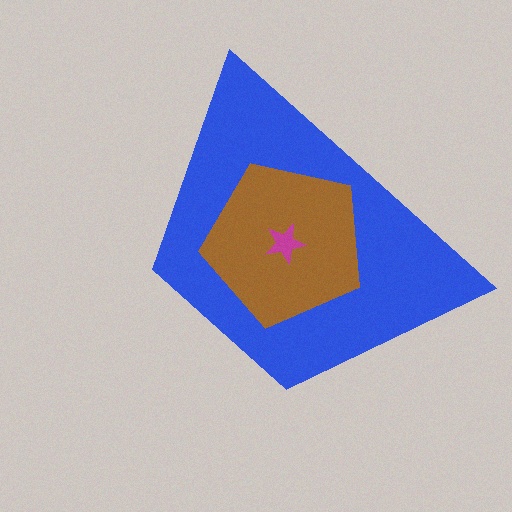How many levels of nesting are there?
3.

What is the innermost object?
The magenta star.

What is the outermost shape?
The blue trapezoid.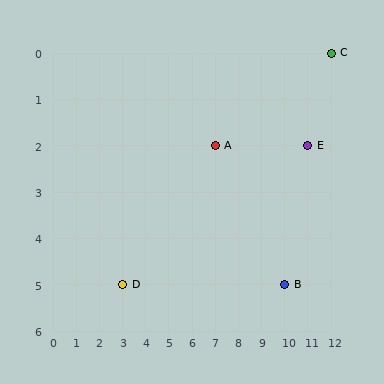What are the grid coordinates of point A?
Point A is at grid coordinates (7, 2).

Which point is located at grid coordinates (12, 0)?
Point C is at (12, 0).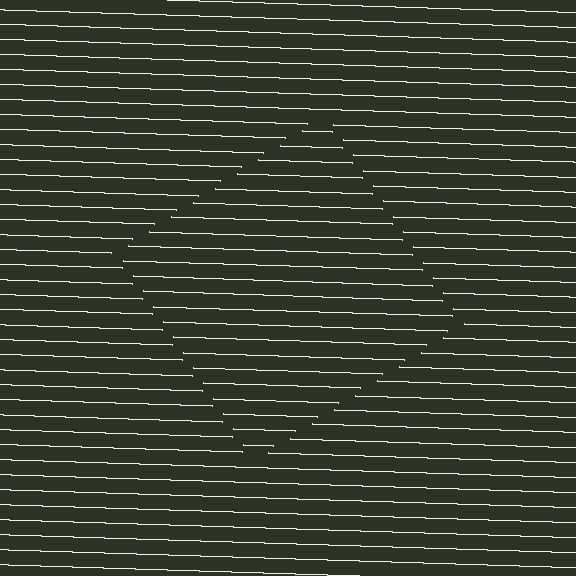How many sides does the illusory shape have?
4 sides — the line-ends trace a square.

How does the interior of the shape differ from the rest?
The interior of the shape contains the same grating, shifted by half a period — the contour is defined by the phase discontinuity where line-ends from the inner and outer gratings abut.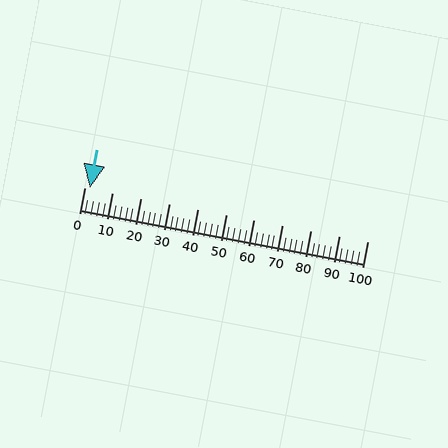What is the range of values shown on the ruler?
The ruler shows values from 0 to 100.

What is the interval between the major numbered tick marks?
The major tick marks are spaced 10 units apart.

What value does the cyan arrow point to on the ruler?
The cyan arrow points to approximately 2.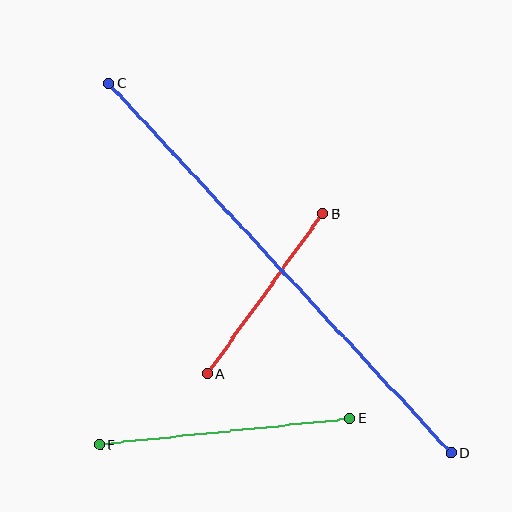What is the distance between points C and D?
The distance is approximately 504 pixels.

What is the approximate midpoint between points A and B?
The midpoint is at approximately (265, 294) pixels.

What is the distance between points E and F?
The distance is approximately 252 pixels.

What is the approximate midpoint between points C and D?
The midpoint is at approximately (280, 269) pixels.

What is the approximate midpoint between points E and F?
The midpoint is at approximately (225, 432) pixels.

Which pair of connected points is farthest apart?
Points C and D are farthest apart.